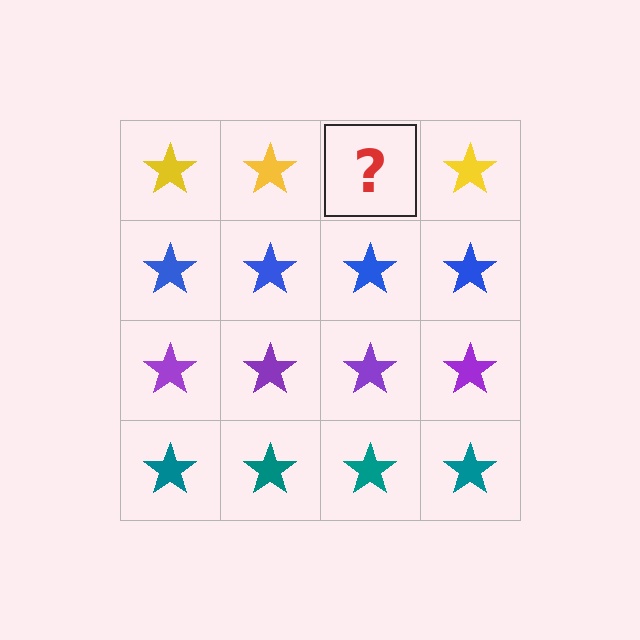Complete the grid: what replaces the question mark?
The question mark should be replaced with a yellow star.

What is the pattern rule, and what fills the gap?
The rule is that each row has a consistent color. The gap should be filled with a yellow star.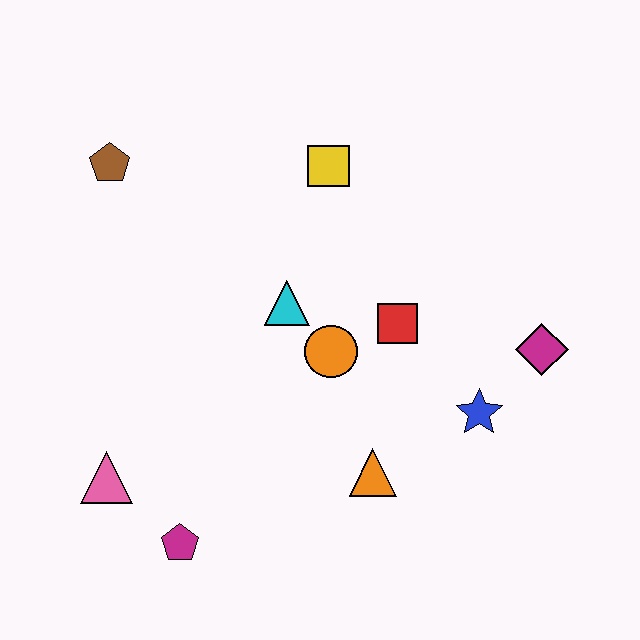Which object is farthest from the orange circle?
The brown pentagon is farthest from the orange circle.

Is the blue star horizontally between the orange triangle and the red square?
No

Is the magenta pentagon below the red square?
Yes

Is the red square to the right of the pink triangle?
Yes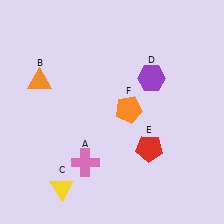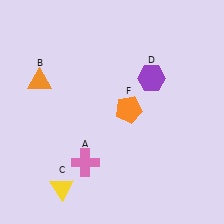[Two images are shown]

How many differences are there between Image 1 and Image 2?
There is 1 difference between the two images.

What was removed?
The red pentagon (E) was removed in Image 2.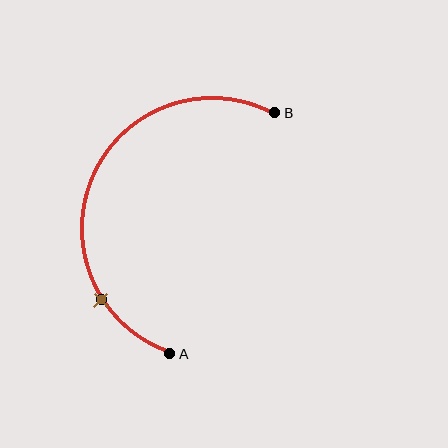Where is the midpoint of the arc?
The arc midpoint is the point on the curve farthest from the straight line joining A and B. It sits to the left of that line.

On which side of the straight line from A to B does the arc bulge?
The arc bulges to the left of the straight line connecting A and B.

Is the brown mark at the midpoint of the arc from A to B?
No. The brown mark lies on the arc but is closer to endpoint A. The arc midpoint would be at the point on the curve equidistant along the arc from both A and B.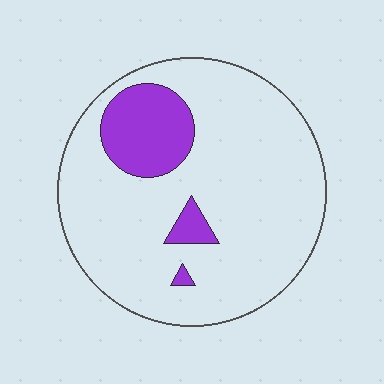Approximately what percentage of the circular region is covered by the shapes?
Approximately 15%.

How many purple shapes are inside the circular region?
3.